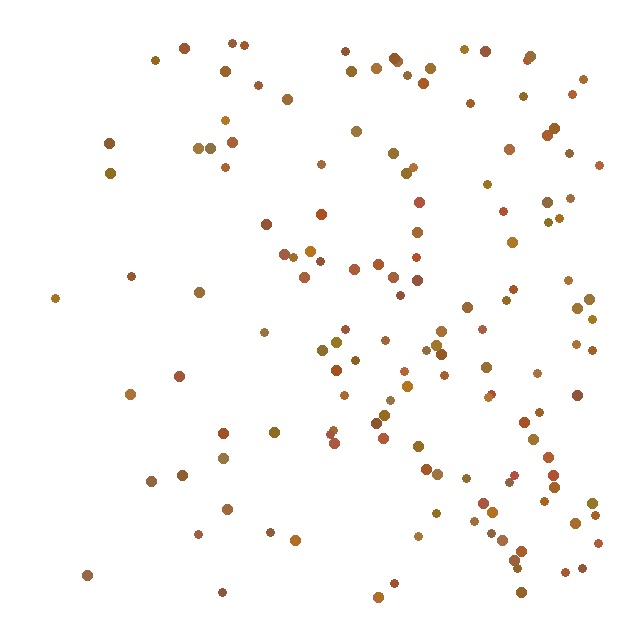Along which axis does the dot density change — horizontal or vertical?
Horizontal.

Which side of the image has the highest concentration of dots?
The right.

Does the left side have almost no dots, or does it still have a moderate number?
Still a moderate number, just noticeably fewer than the right.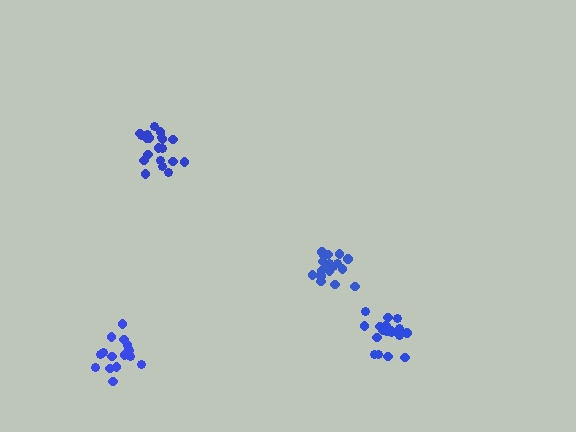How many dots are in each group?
Group 1: 20 dots, Group 2: 20 dots, Group 3: 19 dots, Group 4: 17 dots (76 total).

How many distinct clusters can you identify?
There are 4 distinct clusters.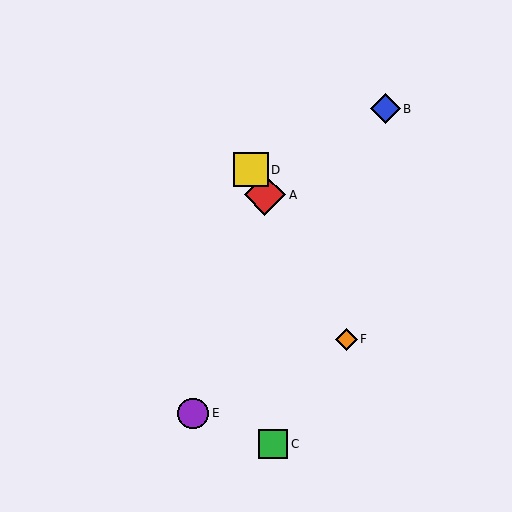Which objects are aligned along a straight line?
Objects A, D, F are aligned along a straight line.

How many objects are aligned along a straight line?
3 objects (A, D, F) are aligned along a straight line.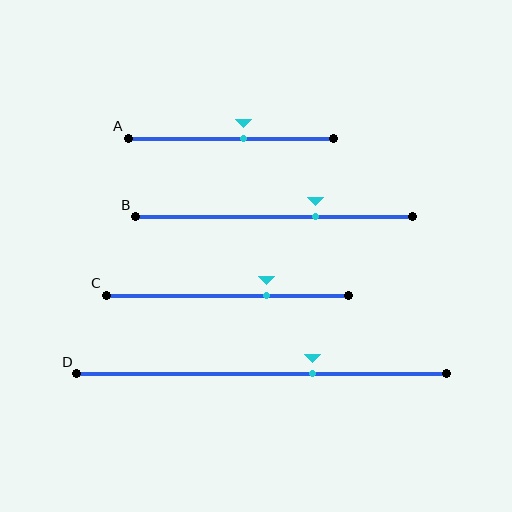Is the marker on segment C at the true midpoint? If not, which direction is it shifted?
No, the marker on segment C is shifted to the right by about 16% of the segment length.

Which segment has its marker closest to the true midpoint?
Segment A has its marker closest to the true midpoint.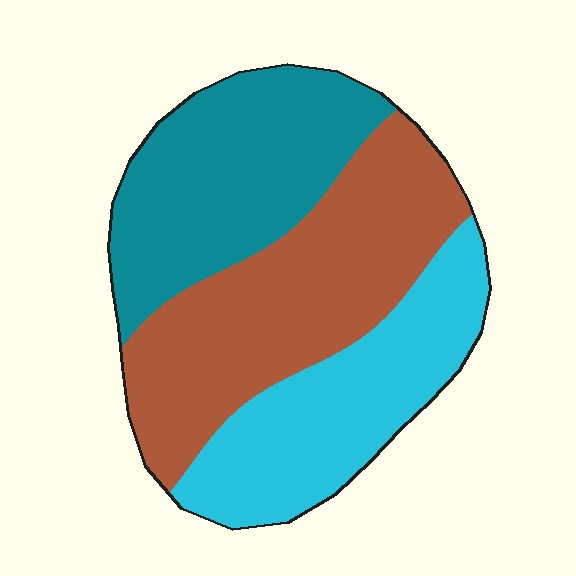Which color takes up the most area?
Brown, at roughly 40%.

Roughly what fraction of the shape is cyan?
Cyan covers 29% of the shape.